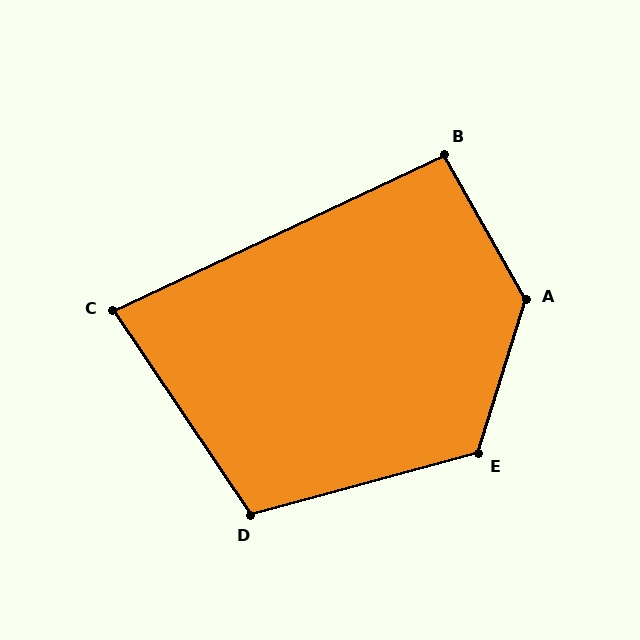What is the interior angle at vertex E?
Approximately 122 degrees (obtuse).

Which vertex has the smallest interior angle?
C, at approximately 81 degrees.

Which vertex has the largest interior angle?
A, at approximately 133 degrees.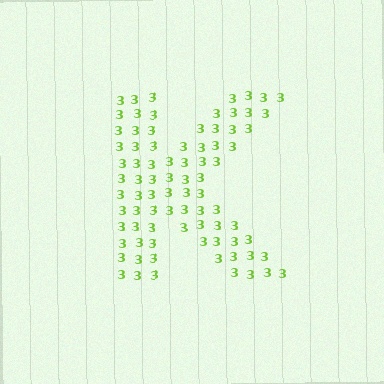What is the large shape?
The large shape is the letter K.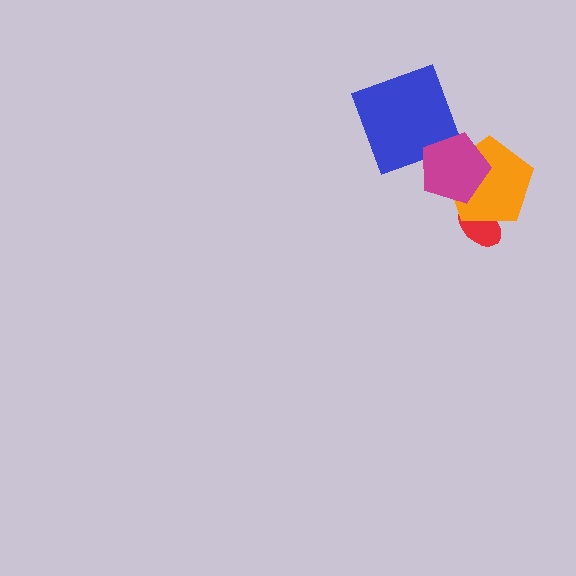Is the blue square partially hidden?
Yes, it is partially covered by another shape.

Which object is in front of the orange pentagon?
The magenta pentagon is in front of the orange pentagon.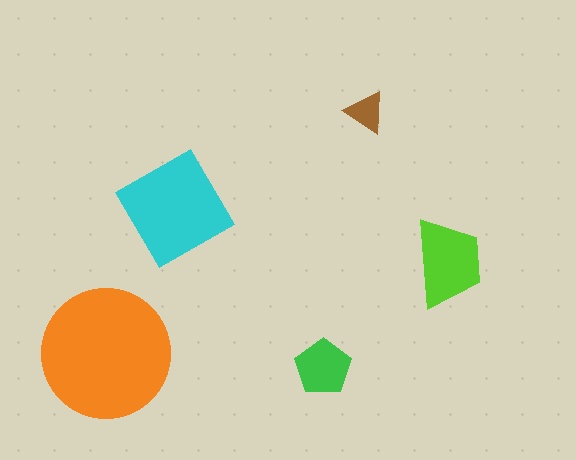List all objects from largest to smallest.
The orange circle, the cyan diamond, the lime trapezoid, the green pentagon, the brown triangle.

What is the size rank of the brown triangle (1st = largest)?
5th.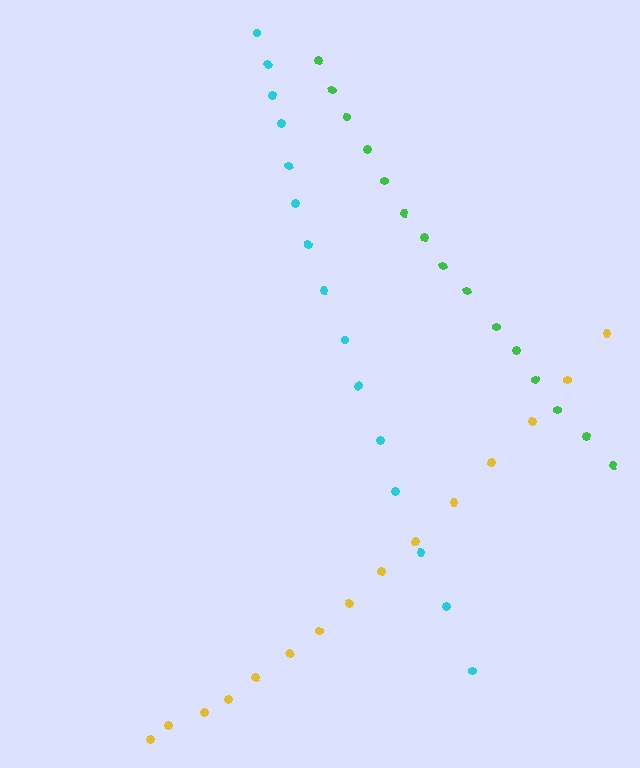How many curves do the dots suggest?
There are 3 distinct paths.